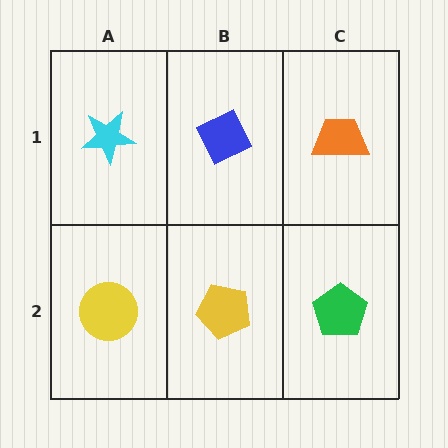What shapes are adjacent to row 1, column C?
A green pentagon (row 2, column C), a blue diamond (row 1, column B).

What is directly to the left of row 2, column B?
A yellow circle.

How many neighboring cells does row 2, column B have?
3.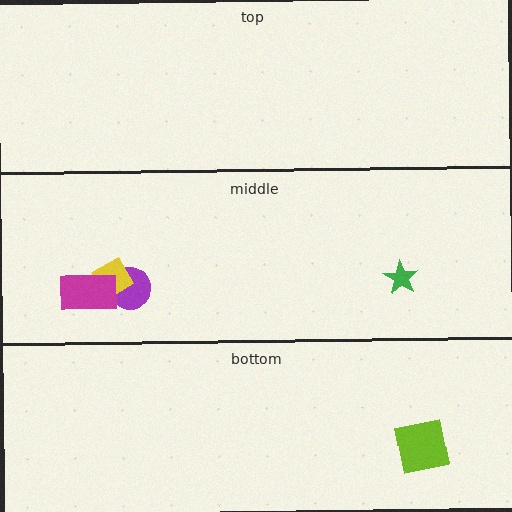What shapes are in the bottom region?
The lime square.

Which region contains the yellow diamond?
The middle region.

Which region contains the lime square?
The bottom region.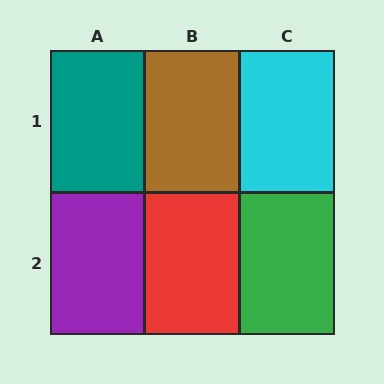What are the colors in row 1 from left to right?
Teal, brown, cyan.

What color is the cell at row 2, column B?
Red.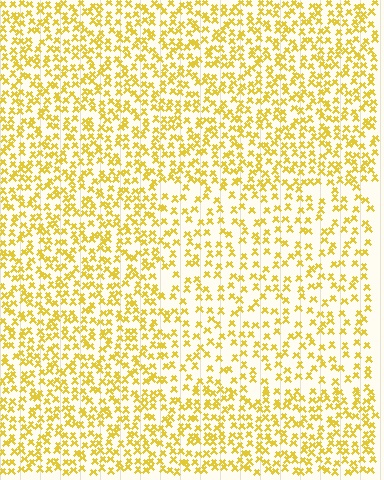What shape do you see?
I see a rectangle.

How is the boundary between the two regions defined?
The boundary is defined by a change in element density (approximately 1.7x ratio). All elements are the same color, size, and shape.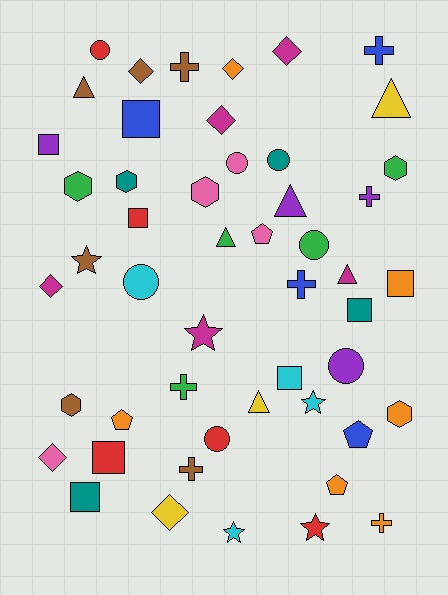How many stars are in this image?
There are 5 stars.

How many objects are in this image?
There are 50 objects.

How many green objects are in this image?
There are 5 green objects.